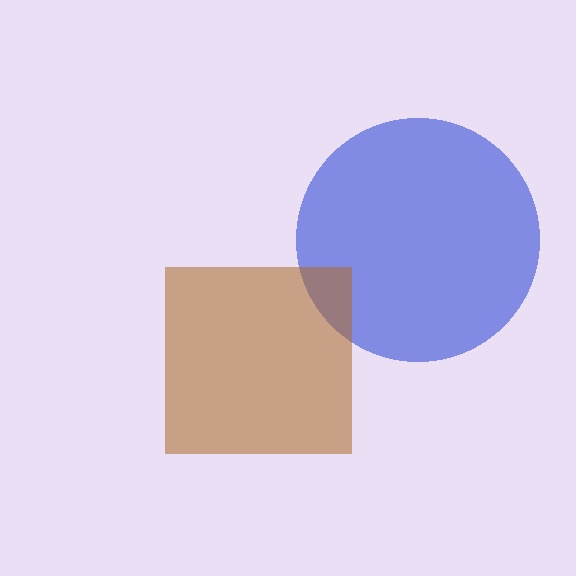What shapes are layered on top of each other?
The layered shapes are: a blue circle, a brown square.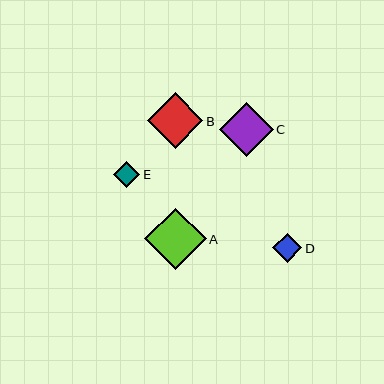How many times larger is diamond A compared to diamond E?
Diamond A is approximately 2.3 times the size of diamond E.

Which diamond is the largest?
Diamond A is the largest with a size of approximately 61 pixels.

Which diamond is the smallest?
Diamond E is the smallest with a size of approximately 26 pixels.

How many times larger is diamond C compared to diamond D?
Diamond C is approximately 1.9 times the size of diamond D.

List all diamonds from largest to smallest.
From largest to smallest: A, B, C, D, E.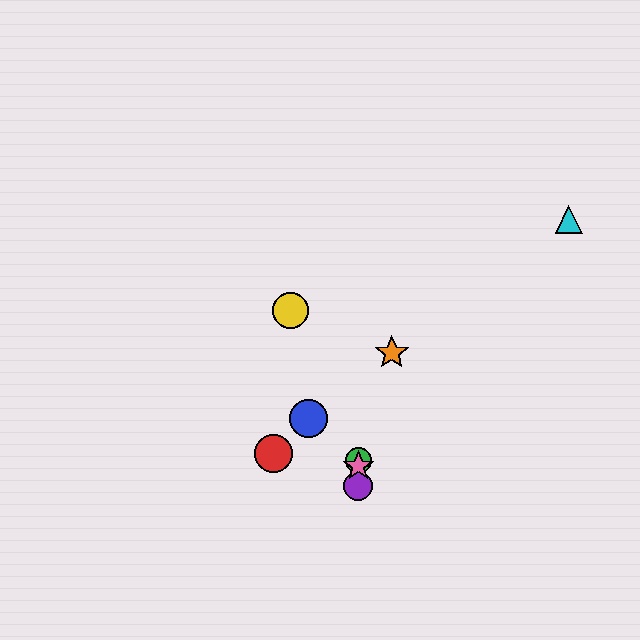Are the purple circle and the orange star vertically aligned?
No, the purple circle is at x≈358 and the orange star is at x≈392.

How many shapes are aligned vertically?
3 shapes (the green circle, the purple circle, the pink star) are aligned vertically.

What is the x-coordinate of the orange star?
The orange star is at x≈392.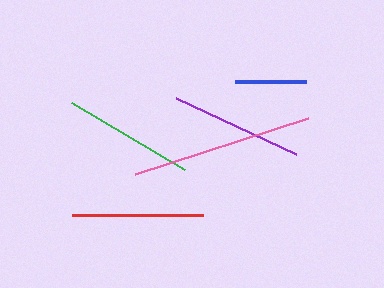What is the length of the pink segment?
The pink segment is approximately 182 pixels long.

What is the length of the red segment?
The red segment is approximately 131 pixels long.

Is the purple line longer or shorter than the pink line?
The pink line is longer than the purple line.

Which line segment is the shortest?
The blue line is the shortest at approximately 71 pixels.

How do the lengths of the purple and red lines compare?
The purple and red lines are approximately the same length.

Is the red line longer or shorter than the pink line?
The pink line is longer than the red line.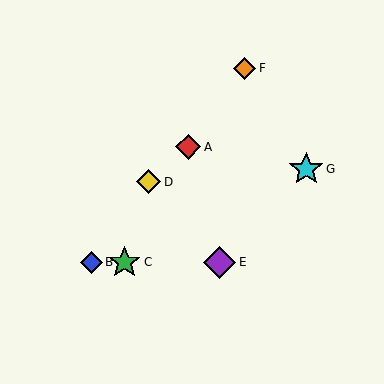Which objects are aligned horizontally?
Objects B, C, E are aligned horizontally.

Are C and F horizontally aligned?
No, C is at y≈262 and F is at y≈68.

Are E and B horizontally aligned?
Yes, both are at y≈262.